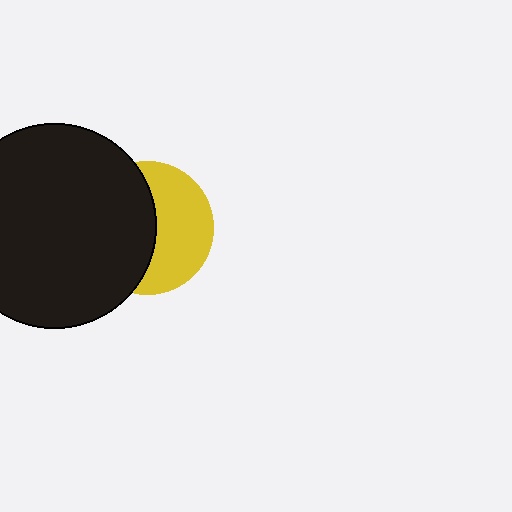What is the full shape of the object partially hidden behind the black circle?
The partially hidden object is a yellow circle.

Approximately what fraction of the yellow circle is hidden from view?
Roughly 52% of the yellow circle is hidden behind the black circle.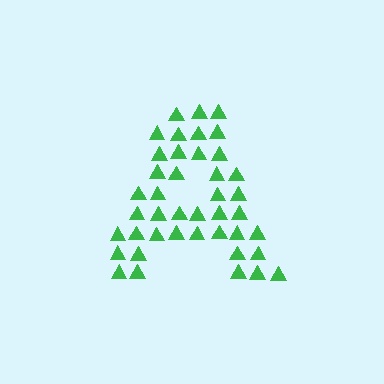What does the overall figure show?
The overall figure shows the letter A.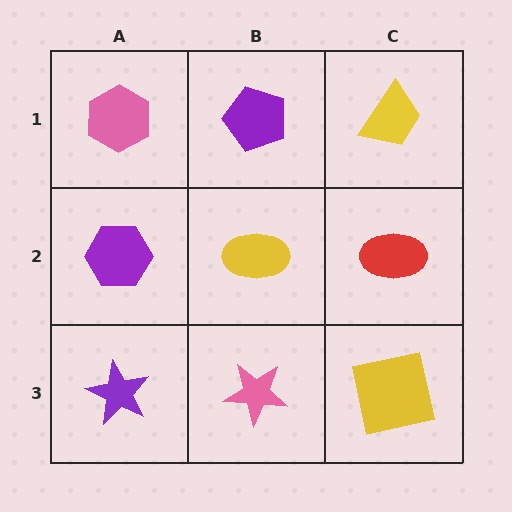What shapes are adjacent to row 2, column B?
A purple pentagon (row 1, column B), a pink star (row 3, column B), a purple hexagon (row 2, column A), a red ellipse (row 2, column C).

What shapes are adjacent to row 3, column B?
A yellow ellipse (row 2, column B), a purple star (row 3, column A), a yellow square (row 3, column C).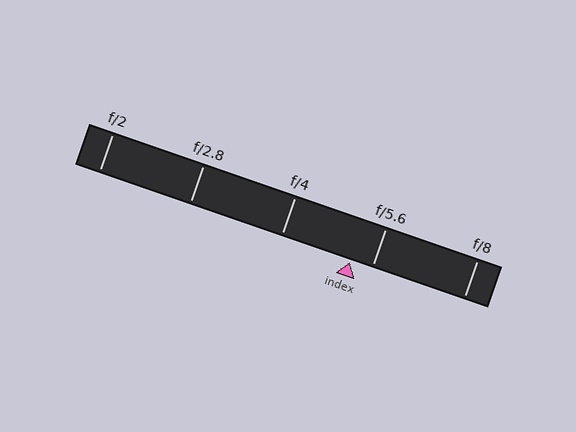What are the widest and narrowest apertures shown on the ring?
The widest aperture shown is f/2 and the narrowest is f/8.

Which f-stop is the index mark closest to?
The index mark is closest to f/5.6.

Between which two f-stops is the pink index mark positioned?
The index mark is between f/4 and f/5.6.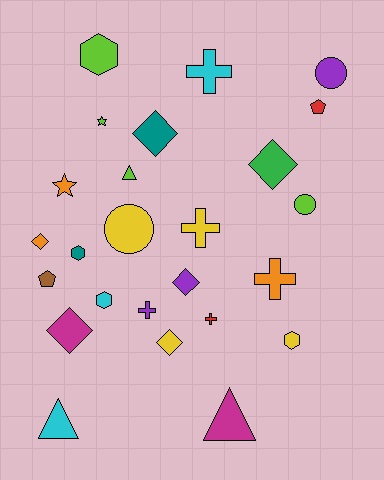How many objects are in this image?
There are 25 objects.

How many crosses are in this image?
There are 5 crosses.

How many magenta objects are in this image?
There are 2 magenta objects.